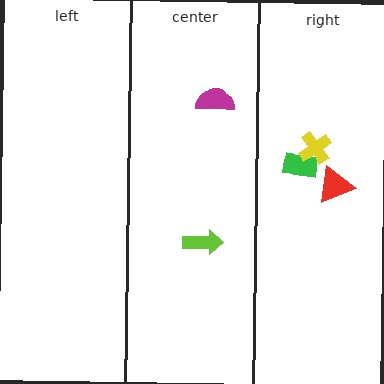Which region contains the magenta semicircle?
The center region.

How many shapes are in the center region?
2.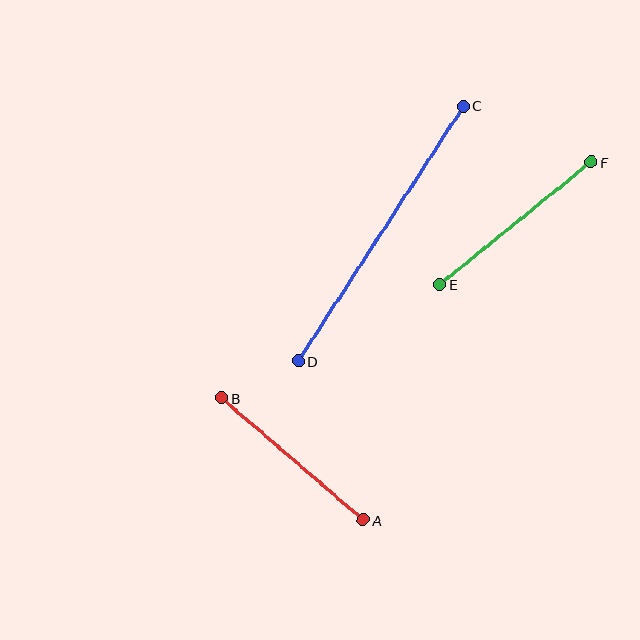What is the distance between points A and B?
The distance is approximately 187 pixels.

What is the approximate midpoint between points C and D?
The midpoint is at approximately (380, 234) pixels.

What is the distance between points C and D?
The distance is approximately 304 pixels.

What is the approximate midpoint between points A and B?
The midpoint is at approximately (292, 459) pixels.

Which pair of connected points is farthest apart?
Points C and D are farthest apart.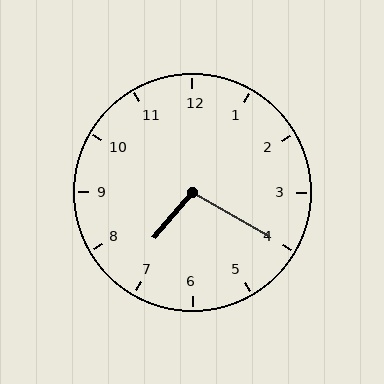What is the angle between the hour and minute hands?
Approximately 100 degrees.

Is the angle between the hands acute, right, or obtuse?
It is obtuse.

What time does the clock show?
7:20.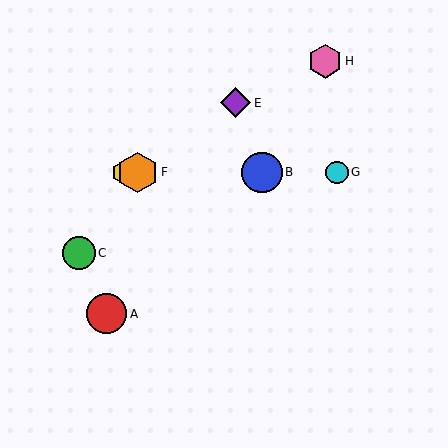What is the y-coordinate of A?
Object A is at y≈314.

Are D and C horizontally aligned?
No, D is at y≈172 and C is at y≈253.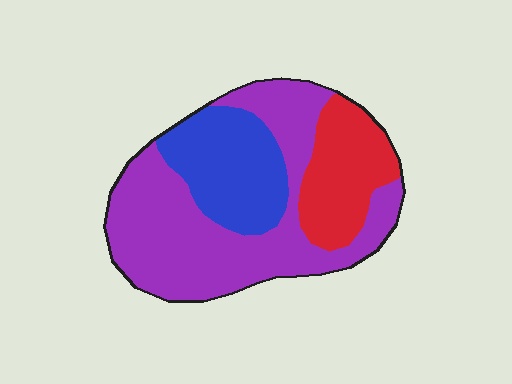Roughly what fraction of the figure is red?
Red covers about 20% of the figure.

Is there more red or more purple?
Purple.